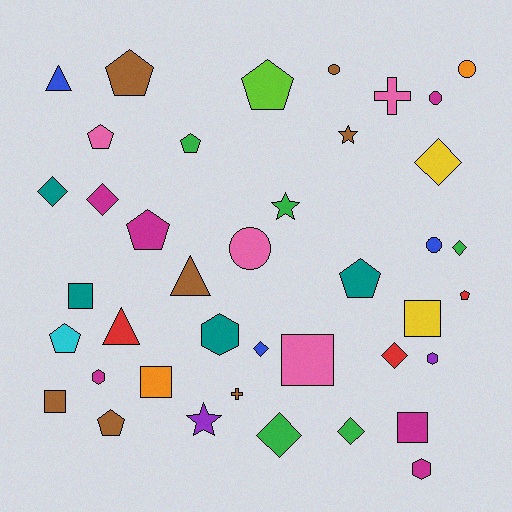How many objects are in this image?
There are 40 objects.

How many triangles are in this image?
There are 3 triangles.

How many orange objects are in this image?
There are 2 orange objects.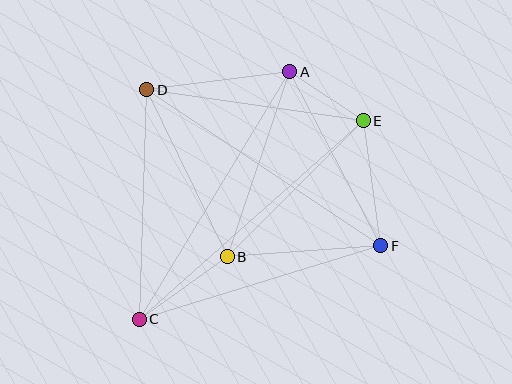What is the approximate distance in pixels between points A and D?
The distance between A and D is approximately 144 pixels.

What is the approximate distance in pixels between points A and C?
The distance between A and C is approximately 290 pixels.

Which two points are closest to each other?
Points A and E are closest to each other.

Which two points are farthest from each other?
Points C and E are farthest from each other.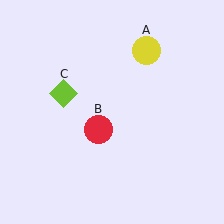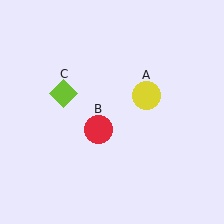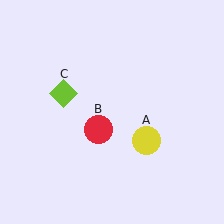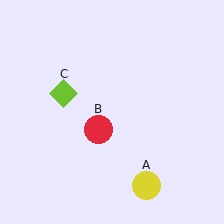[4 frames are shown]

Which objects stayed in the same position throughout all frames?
Red circle (object B) and lime diamond (object C) remained stationary.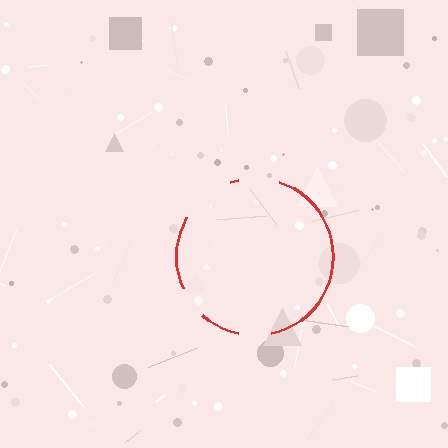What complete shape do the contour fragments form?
The contour fragments form a circle.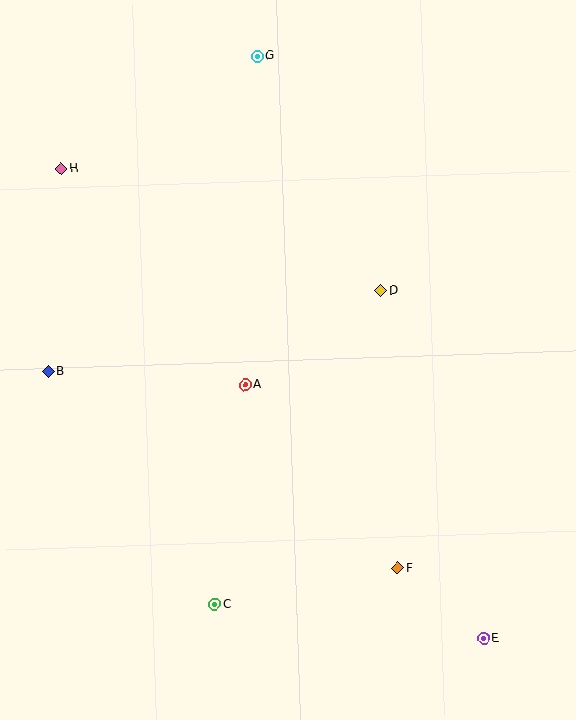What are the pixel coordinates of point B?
Point B is at (48, 371).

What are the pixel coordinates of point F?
Point F is at (398, 568).